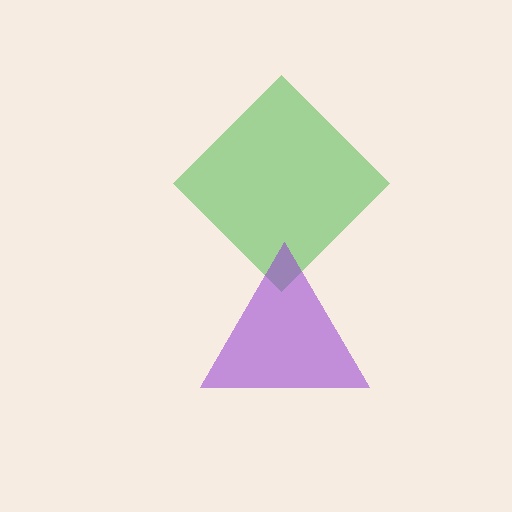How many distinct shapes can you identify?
There are 2 distinct shapes: a green diamond, a purple triangle.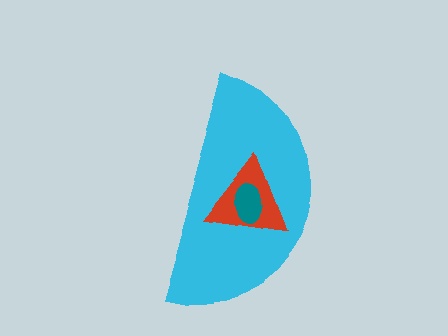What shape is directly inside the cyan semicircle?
The red triangle.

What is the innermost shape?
The teal ellipse.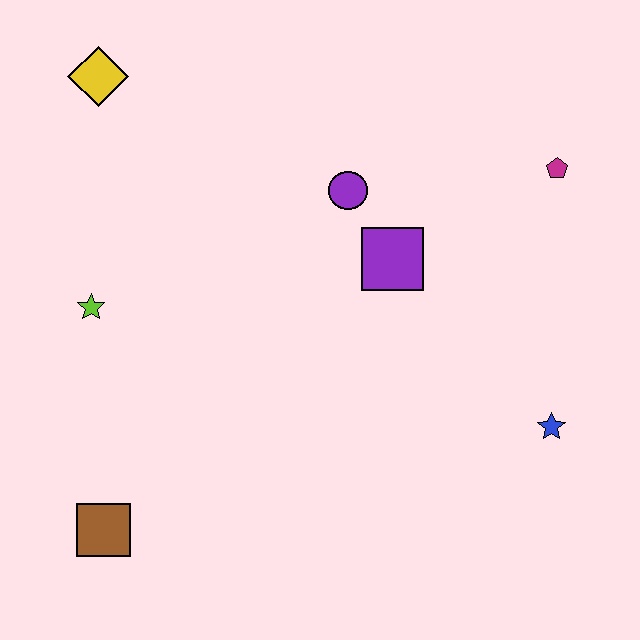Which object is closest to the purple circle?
The purple square is closest to the purple circle.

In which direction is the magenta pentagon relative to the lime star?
The magenta pentagon is to the right of the lime star.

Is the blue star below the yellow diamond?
Yes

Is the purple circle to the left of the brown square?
No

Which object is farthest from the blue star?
The yellow diamond is farthest from the blue star.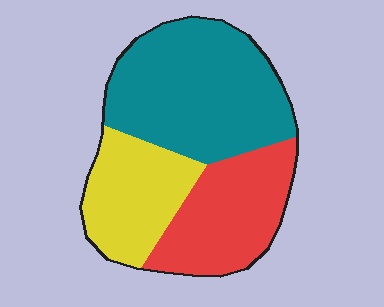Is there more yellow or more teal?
Teal.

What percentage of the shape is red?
Red covers about 30% of the shape.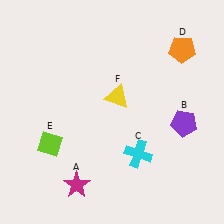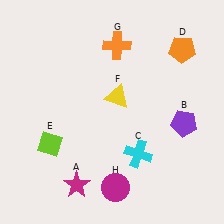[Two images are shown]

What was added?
An orange cross (G), a magenta circle (H) were added in Image 2.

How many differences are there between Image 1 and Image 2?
There are 2 differences between the two images.